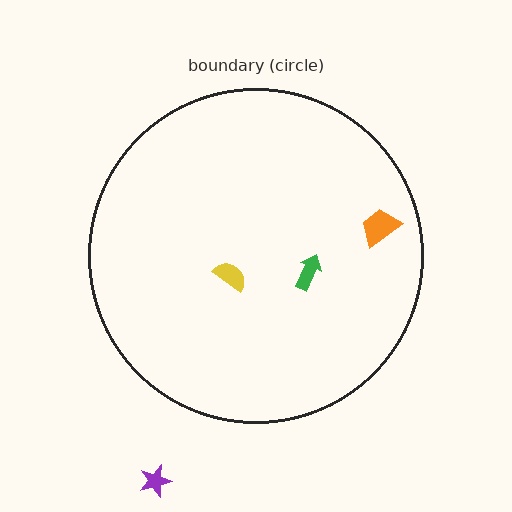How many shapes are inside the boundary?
3 inside, 1 outside.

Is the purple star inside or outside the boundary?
Outside.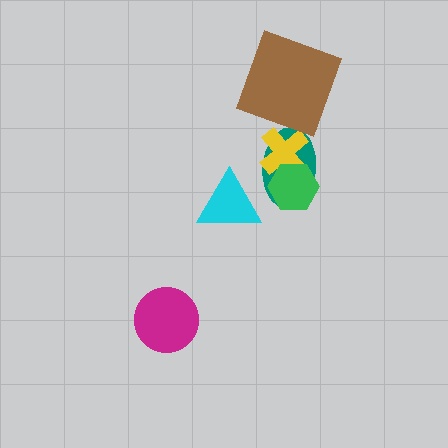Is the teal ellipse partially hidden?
Yes, it is partially covered by another shape.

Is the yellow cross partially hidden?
Yes, it is partially covered by another shape.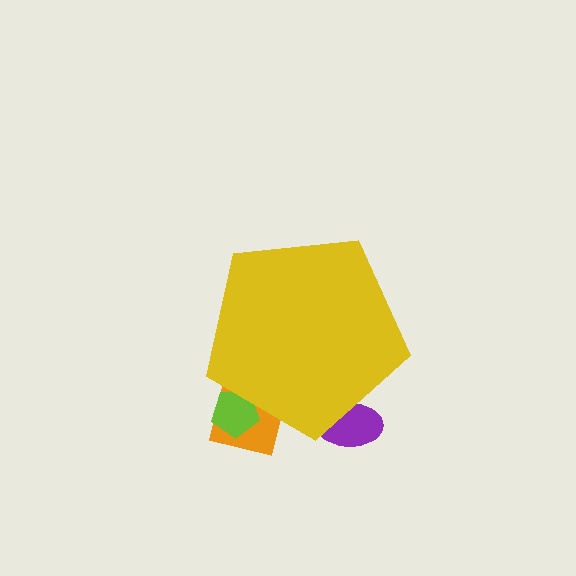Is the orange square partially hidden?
Yes, the orange square is partially hidden behind the yellow pentagon.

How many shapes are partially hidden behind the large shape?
3 shapes are partially hidden.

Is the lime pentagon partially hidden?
Yes, the lime pentagon is partially hidden behind the yellow pentagon.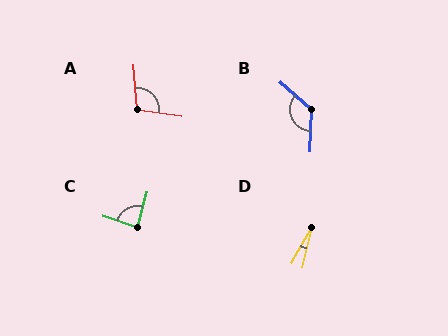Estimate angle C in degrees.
Approximately 86 degrees.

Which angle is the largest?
B, at approximately 129 degrees.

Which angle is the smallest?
D, at approximately 17 degrees.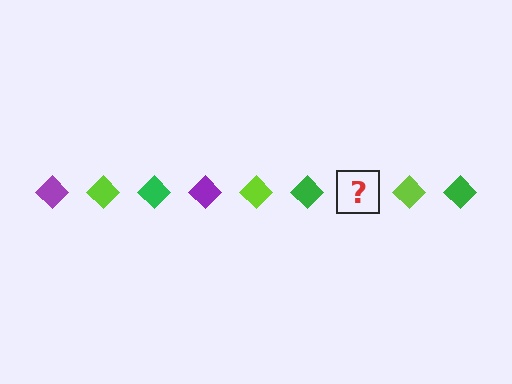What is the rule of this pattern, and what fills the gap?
The rule is that the pattern cycles through purple, lime, green diamonds. The gap should be filled with a purple diamond.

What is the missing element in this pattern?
The missing element is a purple diamond.